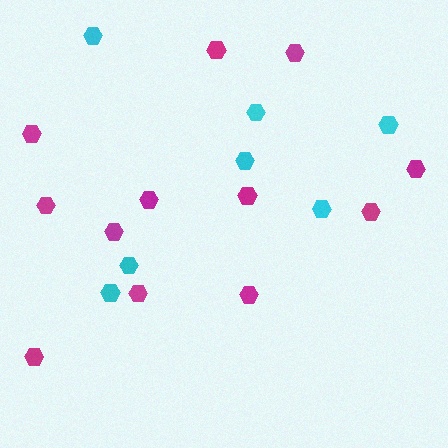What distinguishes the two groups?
There are 2 groups: one group of magenta hexagons (12) and one group of cyan hexagons (7).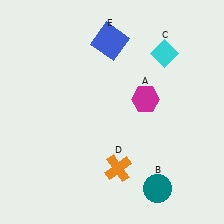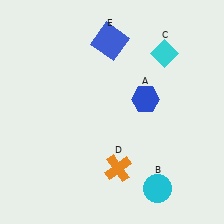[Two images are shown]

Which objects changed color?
A changed from magenta to blue. B changed from teal to cyan.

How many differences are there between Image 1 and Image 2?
There are 2 differences between the two images.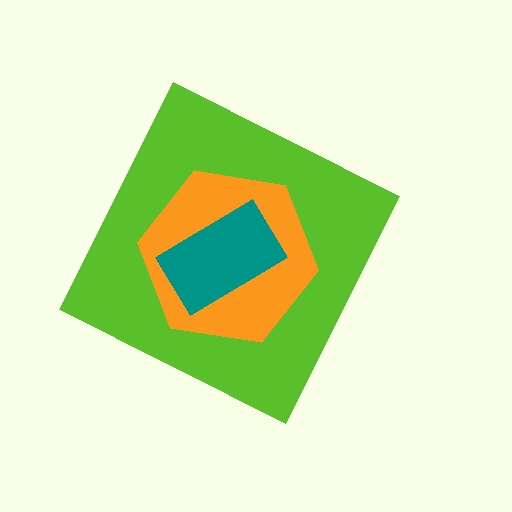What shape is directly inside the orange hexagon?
The teal rectangle.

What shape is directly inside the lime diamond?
The orange hexagon.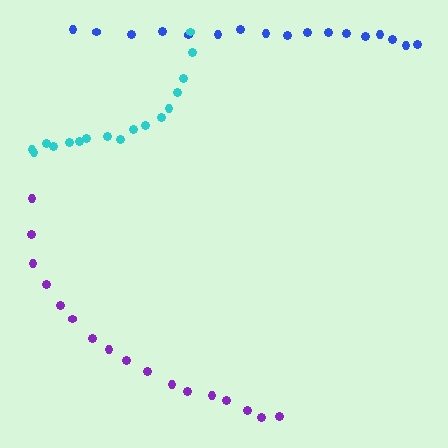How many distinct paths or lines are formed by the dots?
There are 3 distinct paths.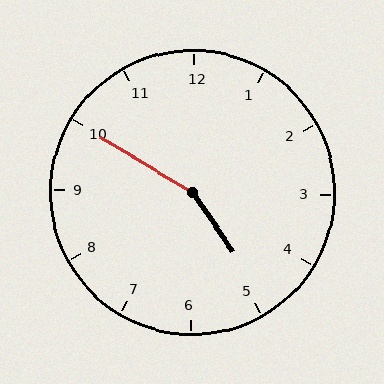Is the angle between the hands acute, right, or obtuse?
It is obtuse.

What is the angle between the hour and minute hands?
Approximately 155 degrees.